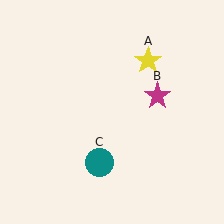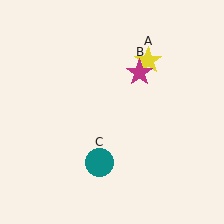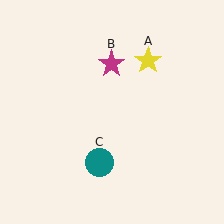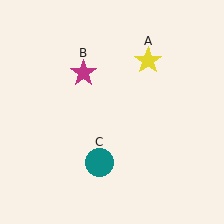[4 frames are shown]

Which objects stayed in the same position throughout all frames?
Yellow star (object A) and teal circle (object C) remained stationary.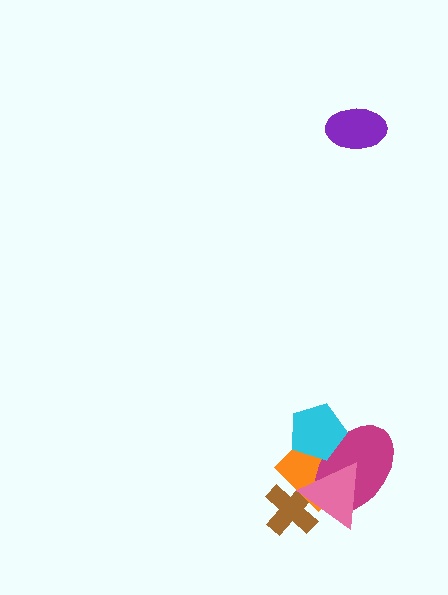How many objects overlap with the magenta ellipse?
3 objects overlap with the magenta ellipse.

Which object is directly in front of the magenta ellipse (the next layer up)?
The pink triangle is directly in front of the magenta ellipse.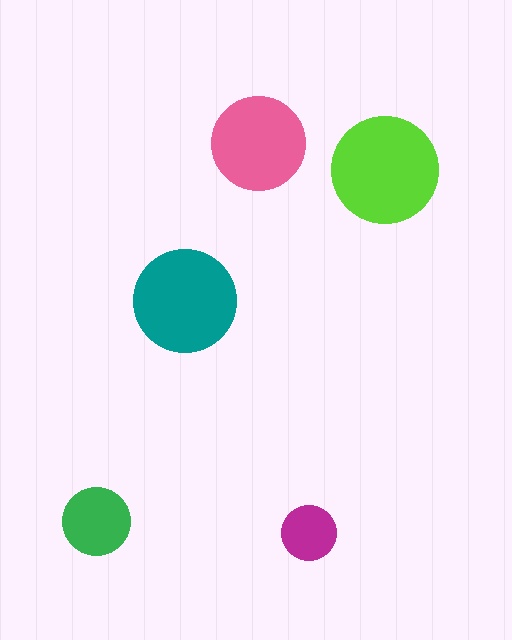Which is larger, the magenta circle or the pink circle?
The pink one.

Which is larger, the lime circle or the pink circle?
The lime one.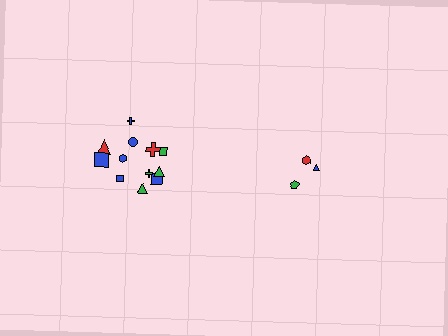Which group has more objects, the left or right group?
The left group.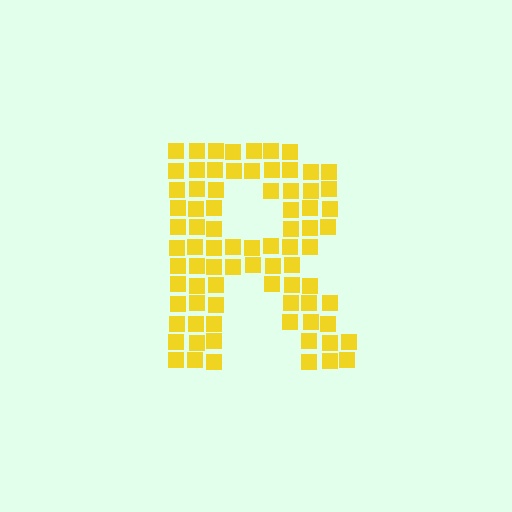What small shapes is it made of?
It is made of small squares.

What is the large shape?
The large shape is the letter R.